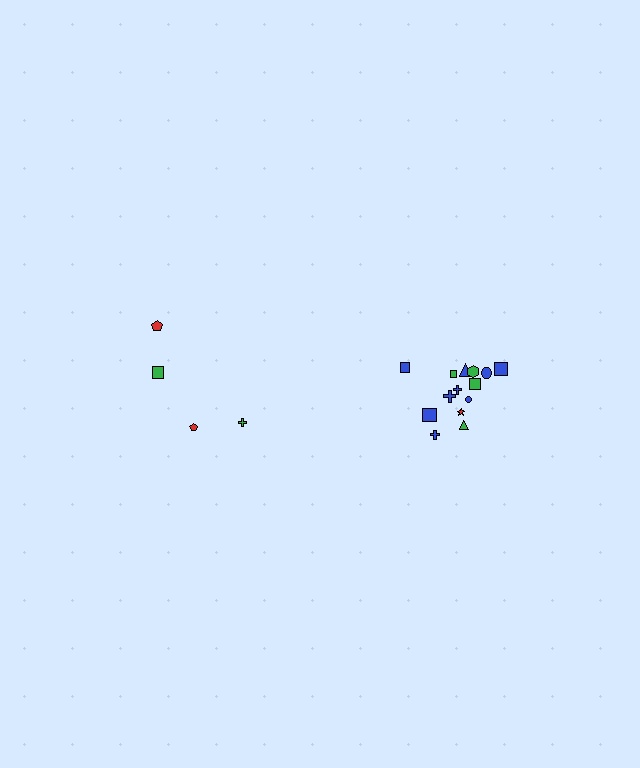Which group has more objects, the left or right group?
The right group.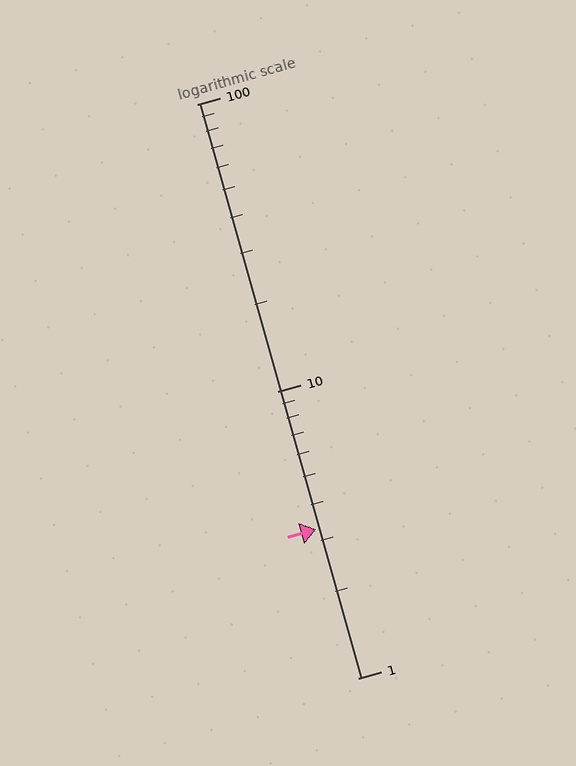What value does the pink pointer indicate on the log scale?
The pointer indicates approximately 3.3.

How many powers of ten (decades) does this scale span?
The scale spans 2 decades, from 1 to 100.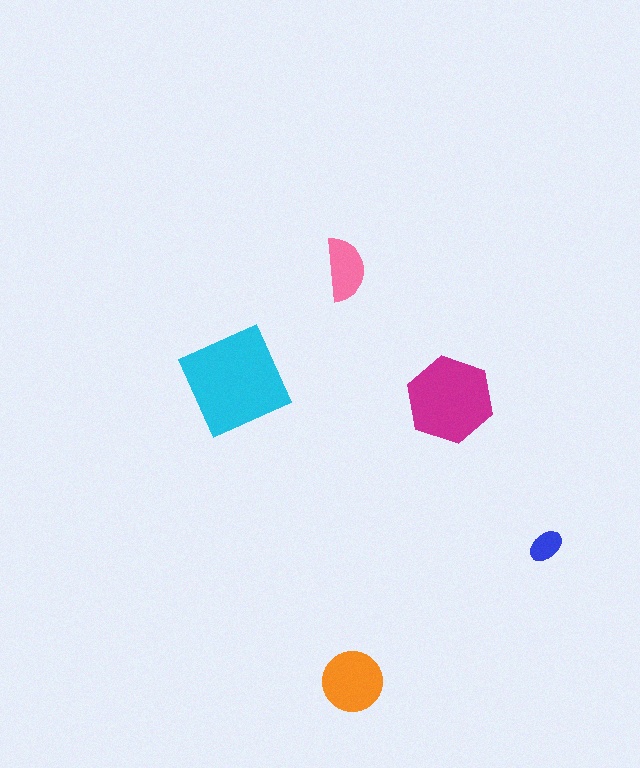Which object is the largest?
The cyan square.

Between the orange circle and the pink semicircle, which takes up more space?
The orange circle.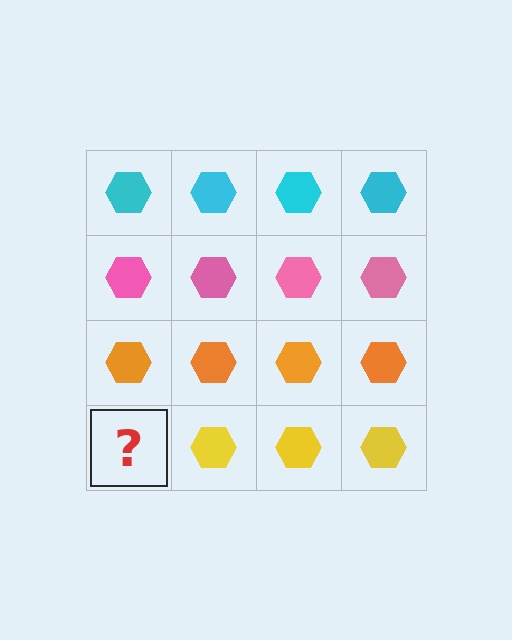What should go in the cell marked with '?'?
The missing cell should contain a yellow hexagon.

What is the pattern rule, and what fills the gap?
The rule is that each row has a consistent color. The gap should be filled with a yellow hexagon.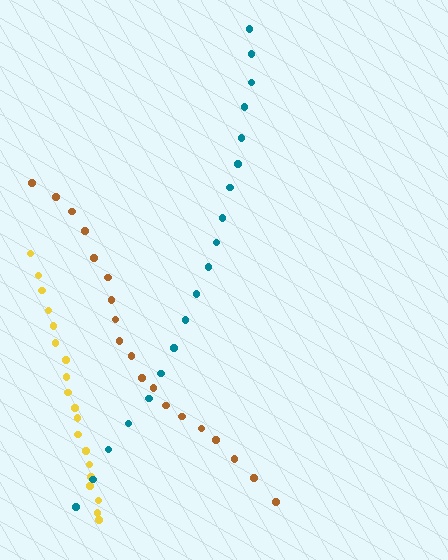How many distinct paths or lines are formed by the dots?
There are 3 distinct paths.